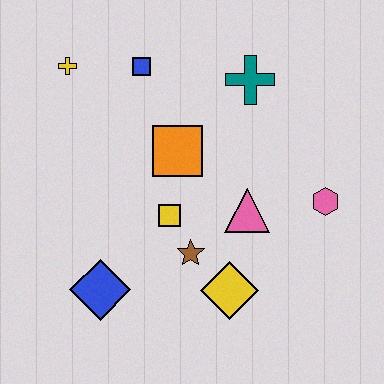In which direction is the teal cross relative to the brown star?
The teal cross is above the brown star.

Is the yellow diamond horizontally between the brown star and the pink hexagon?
Yes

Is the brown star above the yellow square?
No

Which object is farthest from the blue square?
The yellow diamond is farthest from the blue square.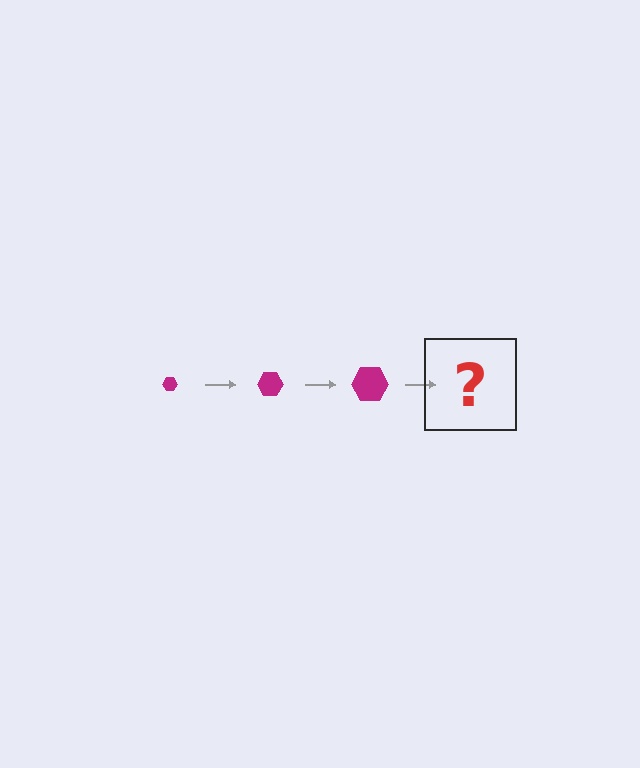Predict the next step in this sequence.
The next step is a magenta hexagon, larger than the previous one.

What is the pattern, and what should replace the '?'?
The pattern is that the hexagon gets progressively larger each step. The '?' should be a magenta hexagon, larger than the previous one.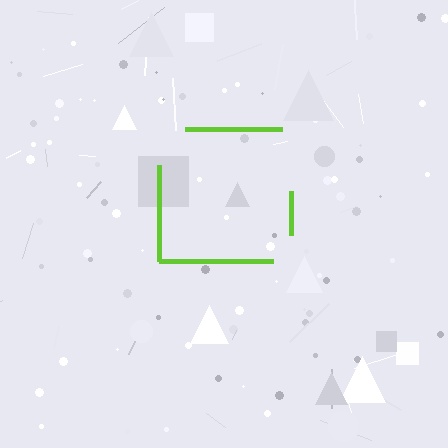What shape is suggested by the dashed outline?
The dashed outline suggests a square.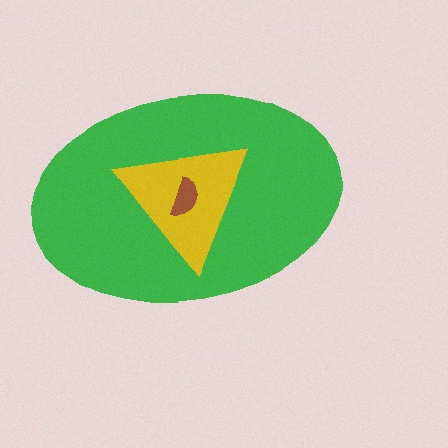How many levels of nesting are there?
3.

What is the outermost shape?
The green ellipse.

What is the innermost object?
The brown semicircle.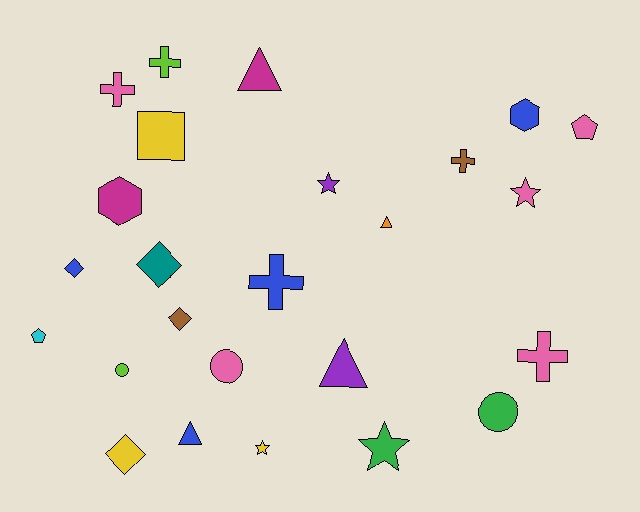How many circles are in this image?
There are 3 circles.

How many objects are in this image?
There are 25 objects.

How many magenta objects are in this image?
There are 2 magenta objects.